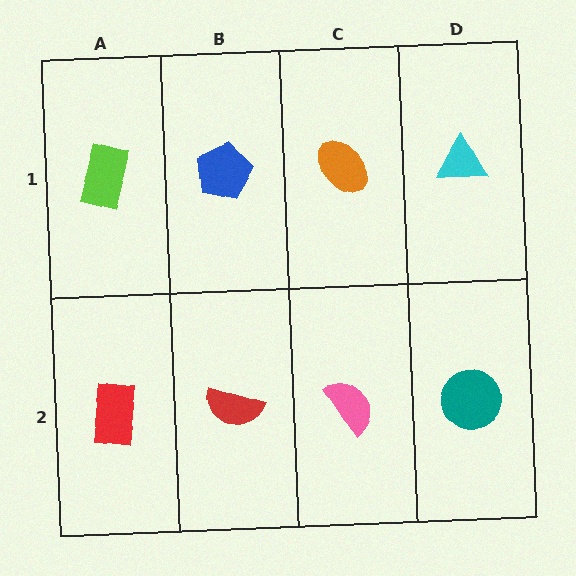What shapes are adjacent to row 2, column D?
A cyan triangle (row 1, column D), a pink semicircle (row 2, column C).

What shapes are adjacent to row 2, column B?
A blue pentagon (row 1, column B), a red rectangle (row 2, column A), a pink semicircle (row 2, column C).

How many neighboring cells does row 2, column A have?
2.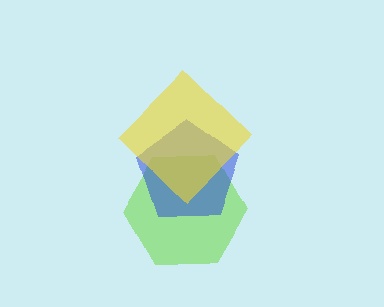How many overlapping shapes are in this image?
There are 3 overlapping shapes in the image.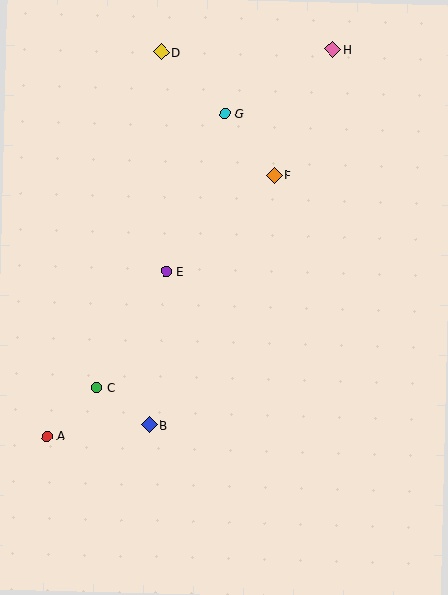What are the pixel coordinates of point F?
Point F is at (274, 176).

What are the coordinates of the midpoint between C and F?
The midpoint between C and F is at (185, 282).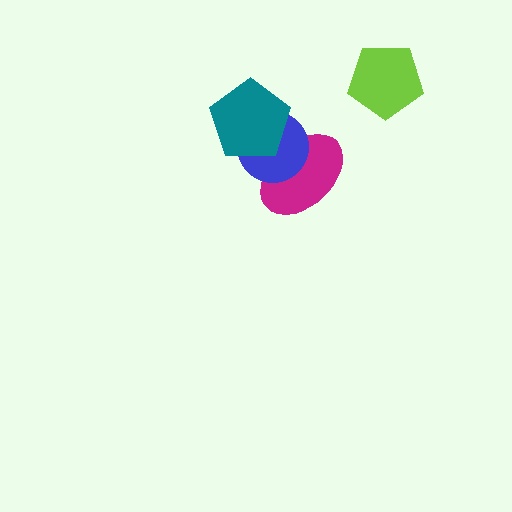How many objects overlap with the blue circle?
2 objects overlap with the blue circle.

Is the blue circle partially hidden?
Yes, it is partially covered by another shape.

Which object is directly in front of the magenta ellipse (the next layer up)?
The blue circle is directly in front of the magenta ellipse.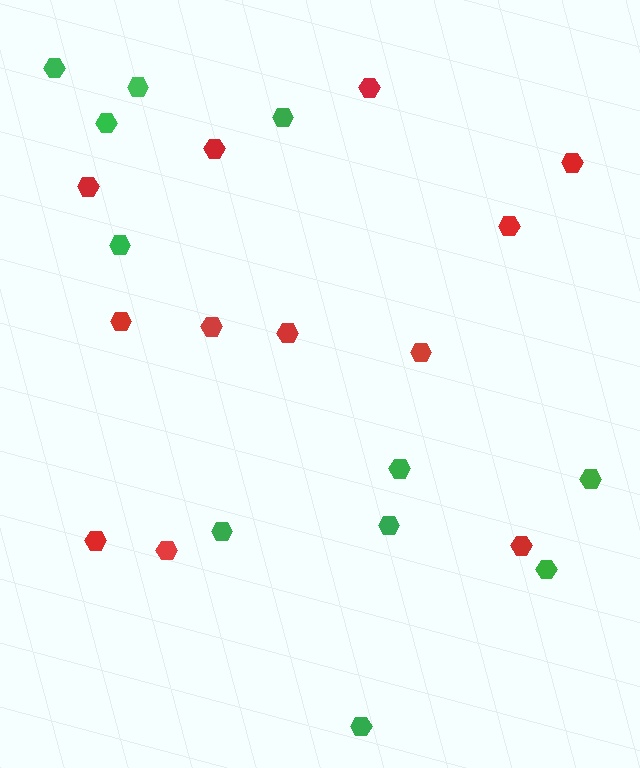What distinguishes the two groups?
There are 2 groups: one group of green hexagons (11) and one group of red hexagons (12).